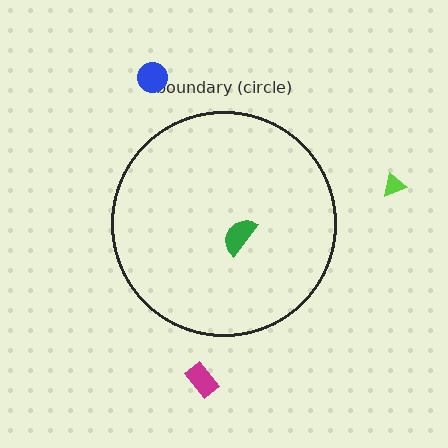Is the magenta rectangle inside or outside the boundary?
Outside.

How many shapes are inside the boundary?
1 inside, 3 outside.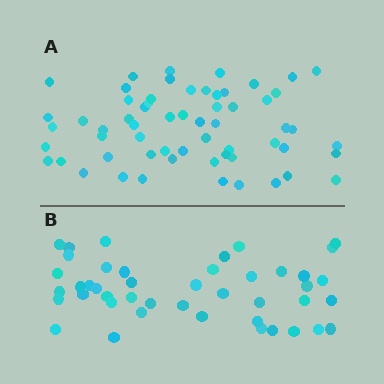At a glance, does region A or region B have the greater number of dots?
Region A (the top region) has more dots.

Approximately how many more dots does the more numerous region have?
Region A has approximately 15 more dots than region B.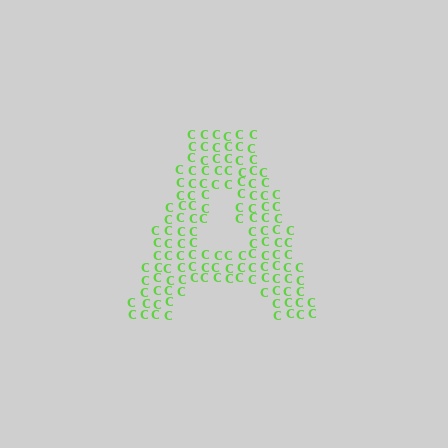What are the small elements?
The small elements are letter C's.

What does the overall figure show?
The overall figure shows the letter A.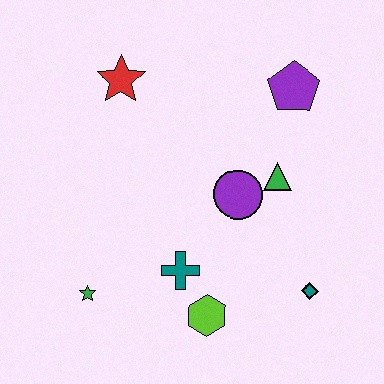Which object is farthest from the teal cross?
The purple pentagon is farthest from the teal cross.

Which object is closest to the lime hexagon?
The teal cross is closest to the lime hexagon.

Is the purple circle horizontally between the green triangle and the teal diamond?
No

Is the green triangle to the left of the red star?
No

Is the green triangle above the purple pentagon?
No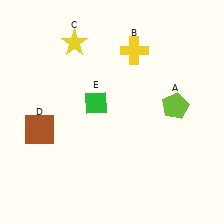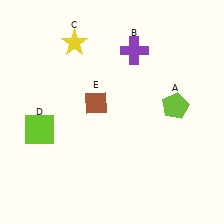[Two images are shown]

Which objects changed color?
B changed from yellow to purple. D changed from brown to lime. E changed from green to brown.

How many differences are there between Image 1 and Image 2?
There are 3 differences between the two images.